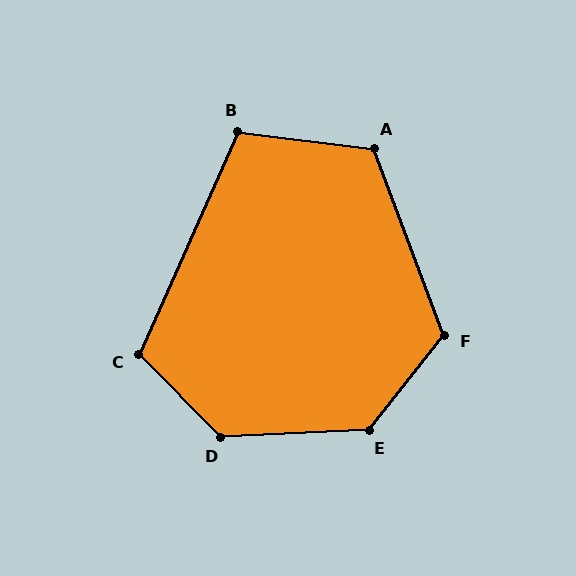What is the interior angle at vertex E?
Approximately 131 degrees (obtuse).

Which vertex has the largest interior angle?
D, at approximately 132 degrees.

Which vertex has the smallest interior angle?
B, at approximately 107 degrees.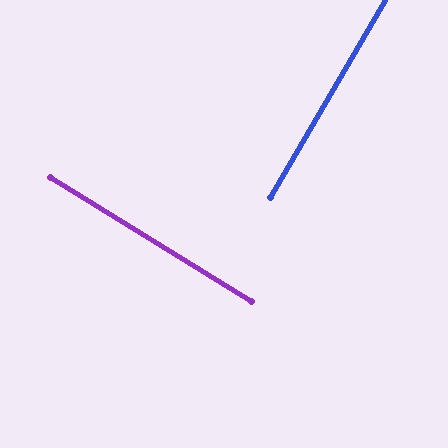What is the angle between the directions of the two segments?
Approximately 88 degrees.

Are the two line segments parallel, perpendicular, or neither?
Perpendicular — they meet at approximately 88°.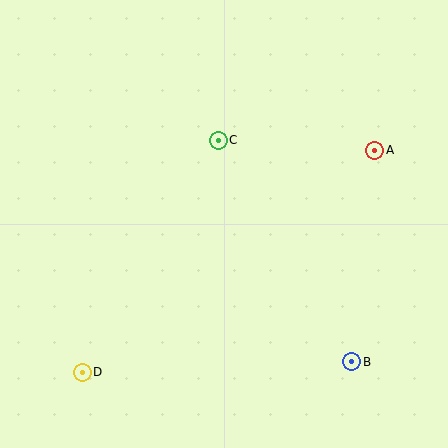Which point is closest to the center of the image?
Point C at (218, 140) is closest to the center.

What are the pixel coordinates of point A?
Point A is at (375, 150).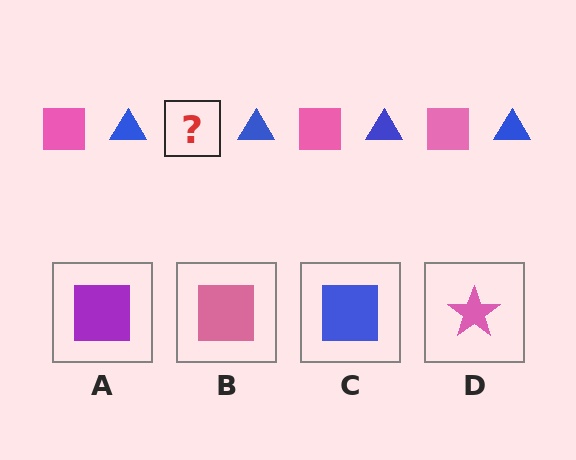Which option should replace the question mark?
Option B.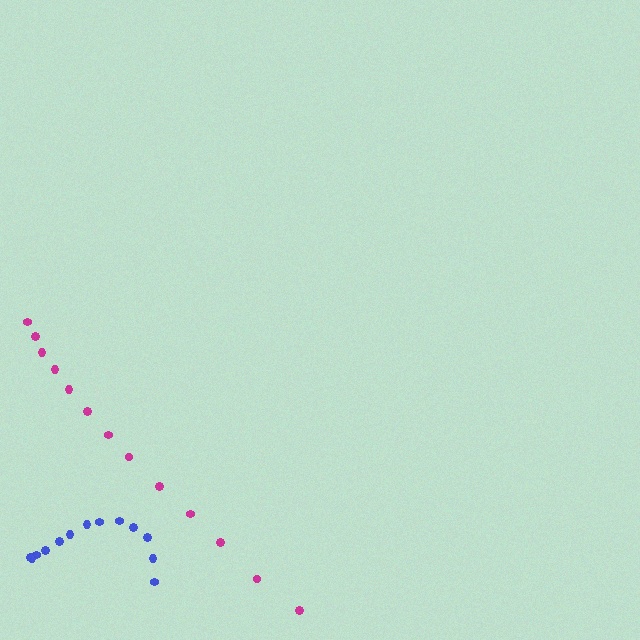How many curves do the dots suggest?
There are 2 distinct paths.